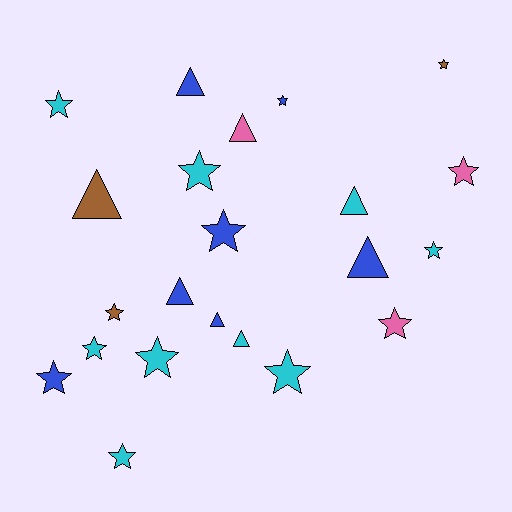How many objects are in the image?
There are 22 objects.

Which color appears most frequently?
Cyan, with 9 objects.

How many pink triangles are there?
There is 1 pink triangle.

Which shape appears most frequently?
Star, with 14 objects.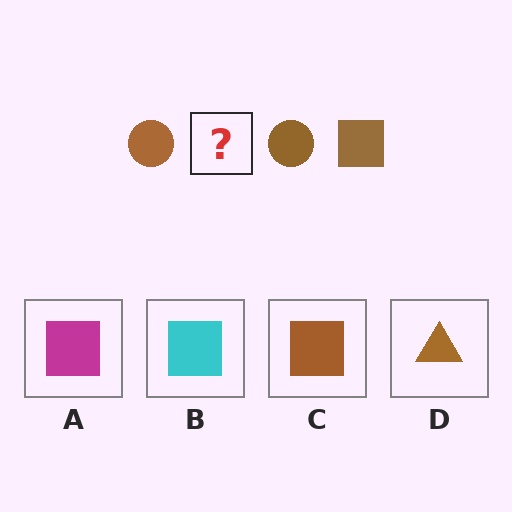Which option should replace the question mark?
Option C.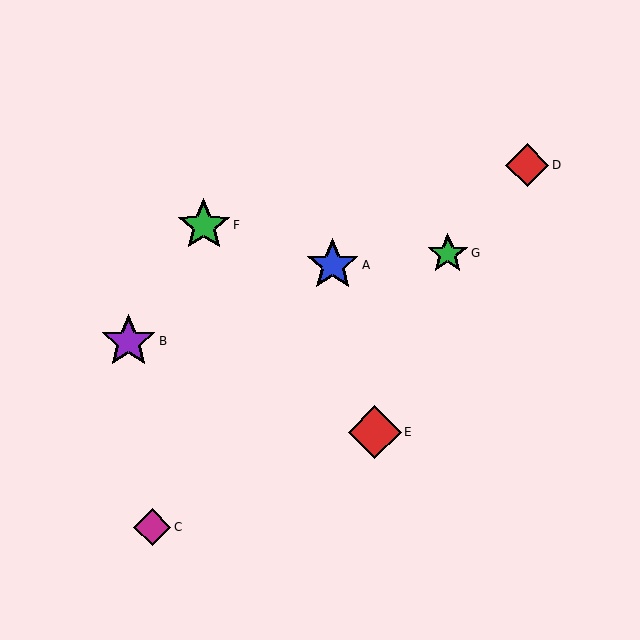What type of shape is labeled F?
Shape F is a green star.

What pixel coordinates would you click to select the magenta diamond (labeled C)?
Click at (152, 527) to select the magenta diamond C.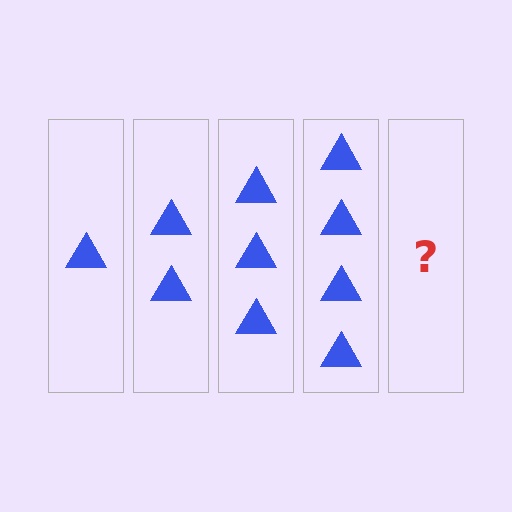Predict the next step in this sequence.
The next step is 5 triangles.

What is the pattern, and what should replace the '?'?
The pattern is that each step adds one more triangle. The '?' should be 5 triangles.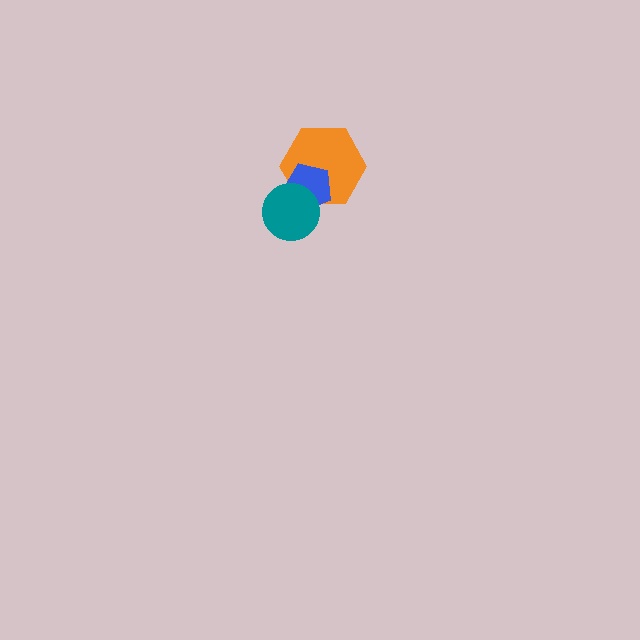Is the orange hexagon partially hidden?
Yes, it is partially covered by another shape.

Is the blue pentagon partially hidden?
Yes, it is partially covered by another shape.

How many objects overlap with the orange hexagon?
2 objects overlap with the orange hexagon.